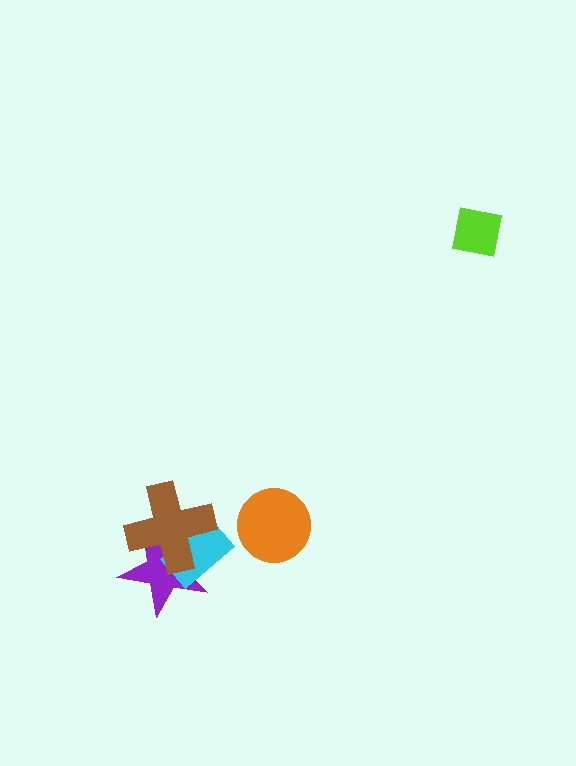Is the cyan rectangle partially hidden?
Yes, it is partially covered by another shape.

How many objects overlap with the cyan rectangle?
2 objects overlap with the cyan rectangle.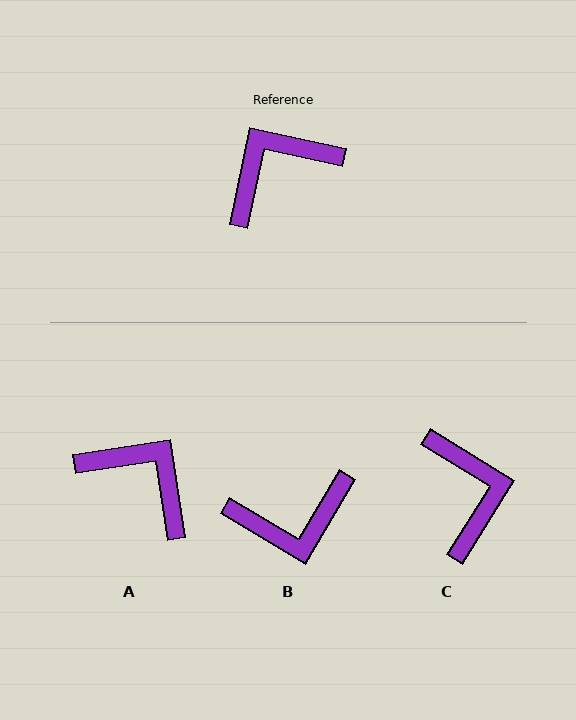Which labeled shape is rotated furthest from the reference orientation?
B, about 161 degrees away.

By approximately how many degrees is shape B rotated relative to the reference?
Approximately 161 degrees counter-clockwise.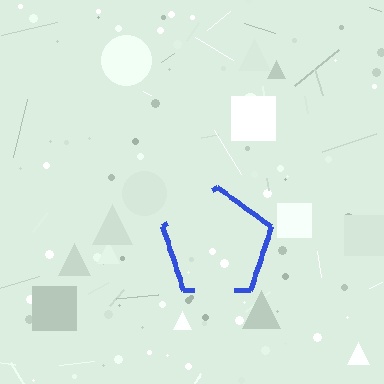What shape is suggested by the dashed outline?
The dashed outline suggests a pentagon.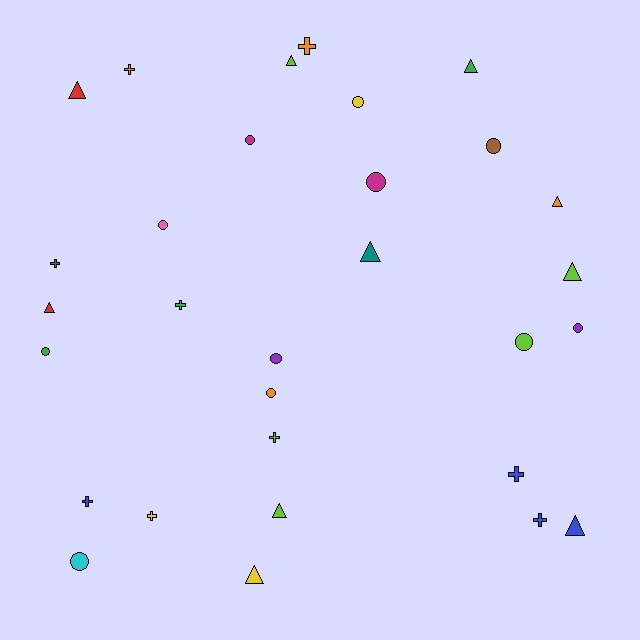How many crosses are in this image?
There are 9 crosses.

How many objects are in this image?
There are 30 objects.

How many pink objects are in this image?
There is 1 pink object.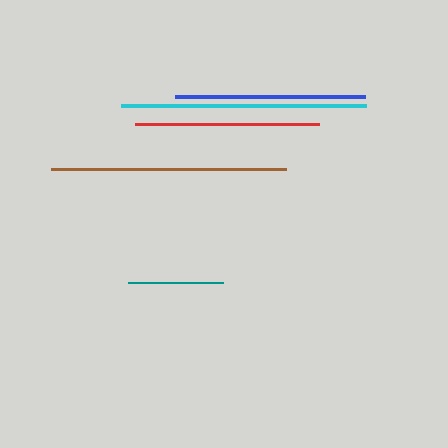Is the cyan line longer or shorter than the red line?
The cyan line is longer than the red line.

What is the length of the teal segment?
The teal segment is approximately 95 pixels long.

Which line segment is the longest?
The cyan line is the longest at approximately 244 pixels.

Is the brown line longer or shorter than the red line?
The brown line is longer than the red line.